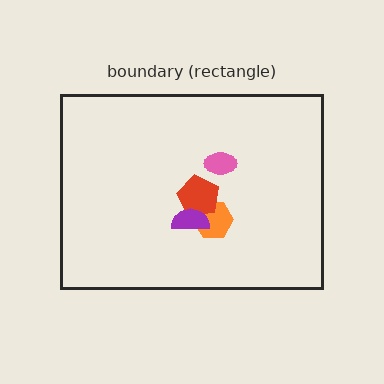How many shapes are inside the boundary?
4 inside, 0 outside.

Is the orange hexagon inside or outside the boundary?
Inside.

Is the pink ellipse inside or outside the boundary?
Inside.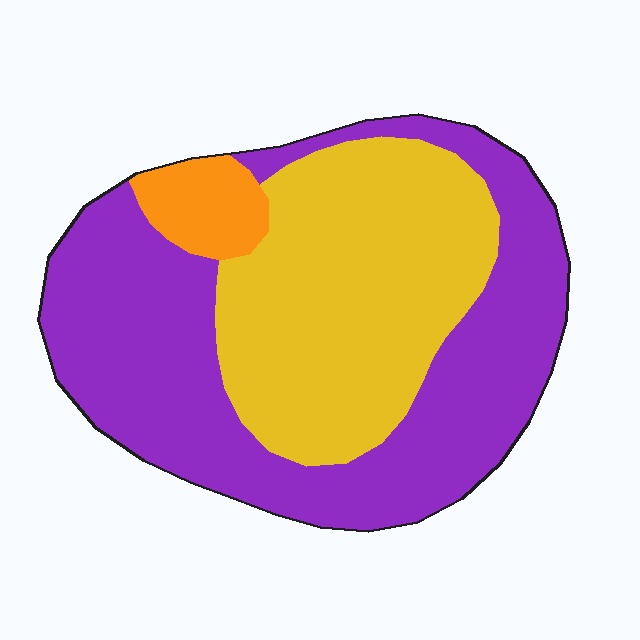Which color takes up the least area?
Orange, at roughly 5%.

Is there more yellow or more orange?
Yellow.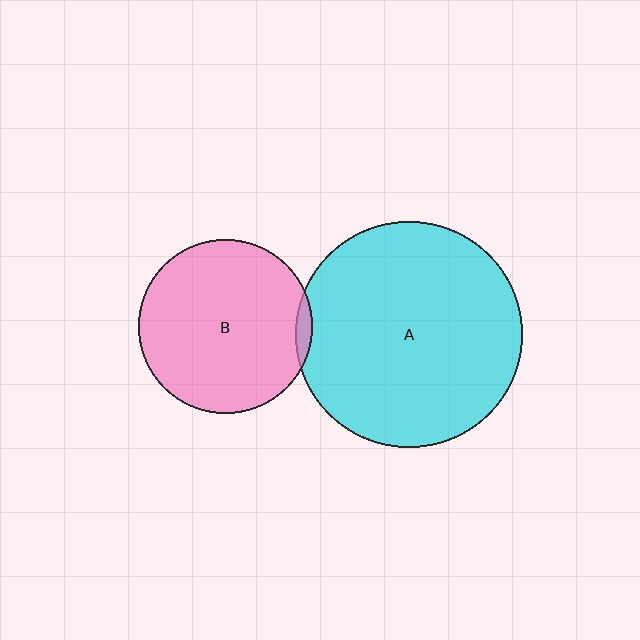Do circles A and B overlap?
Yes.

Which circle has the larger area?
Circle A (cyan).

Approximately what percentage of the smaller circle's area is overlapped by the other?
Approximately 5%.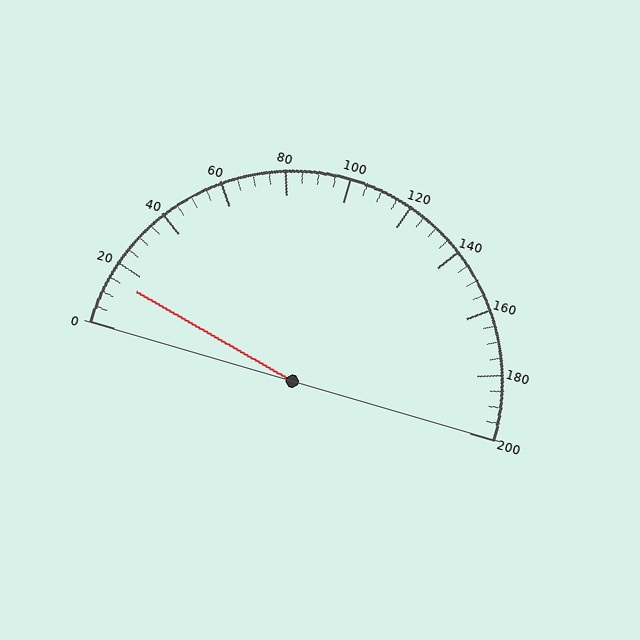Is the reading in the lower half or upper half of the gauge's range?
The reading is in the lower half of the range (0 to 200).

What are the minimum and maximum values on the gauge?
The gauge ranges from 0 to 200.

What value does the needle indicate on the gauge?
The needle indicates approximately 15.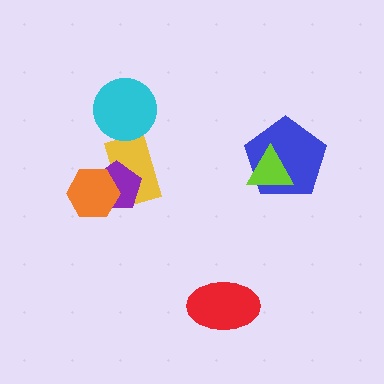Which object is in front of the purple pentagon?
The orange hexagon is in front of the purple pentagon.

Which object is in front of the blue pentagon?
The lime triangle is in front of the blue pentagon.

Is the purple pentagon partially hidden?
Yes, it is partially covered by another shape.